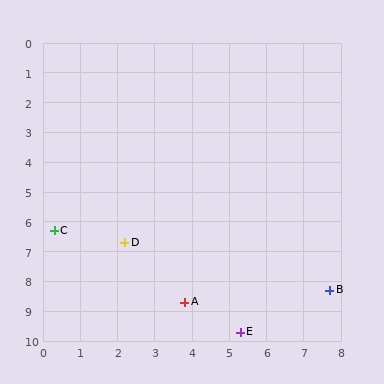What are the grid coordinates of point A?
Point A is at approximately (3.8, 8.7).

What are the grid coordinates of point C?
Point C is at approximately (0.3, 6.3).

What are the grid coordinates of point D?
Point D is at approximately (2.2, 6.7).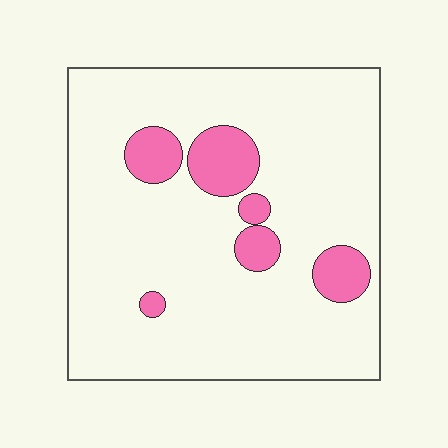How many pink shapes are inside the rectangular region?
6.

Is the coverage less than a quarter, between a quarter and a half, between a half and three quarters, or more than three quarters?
Less than a quarter.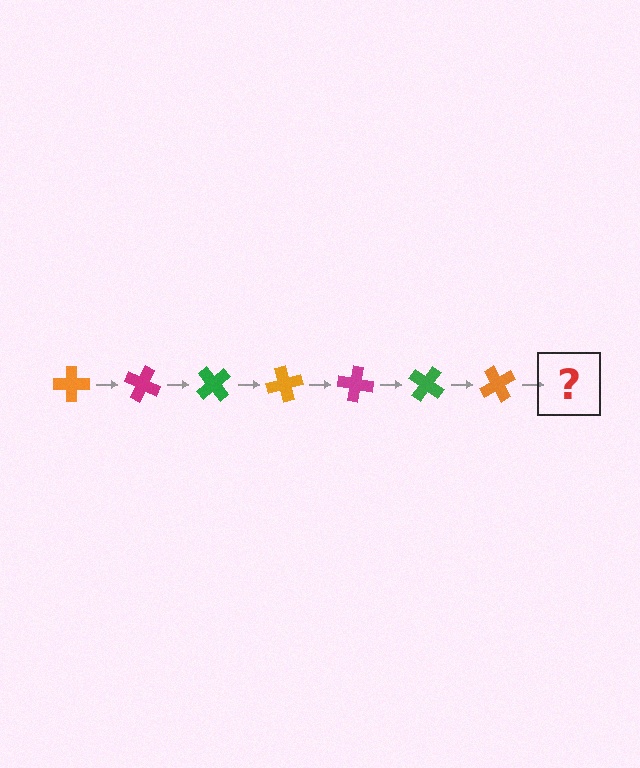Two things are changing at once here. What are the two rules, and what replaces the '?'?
The two rules are that it rotates 25 degrees each step and the color cycles through orange, magenta, and green. The '?' should be a magenta cross, rotated 175 degrees from the start.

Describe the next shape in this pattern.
It should be a magenta cross, rotated 175 degrees from the start.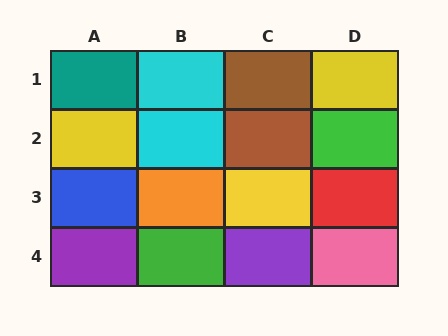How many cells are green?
2 cells are green.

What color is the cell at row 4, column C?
Purple.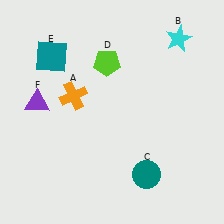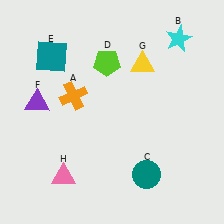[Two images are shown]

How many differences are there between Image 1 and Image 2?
There are 2 differences between the two images.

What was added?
A yellow triangle (G), a pink triangle (H) were added in Image 2.